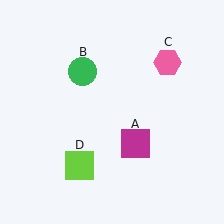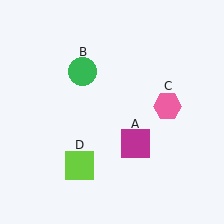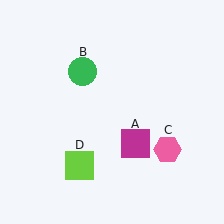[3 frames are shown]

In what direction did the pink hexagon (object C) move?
The pink hexagon (object C) moved down.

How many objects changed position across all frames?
1 object changed position: pink hexagon (object C).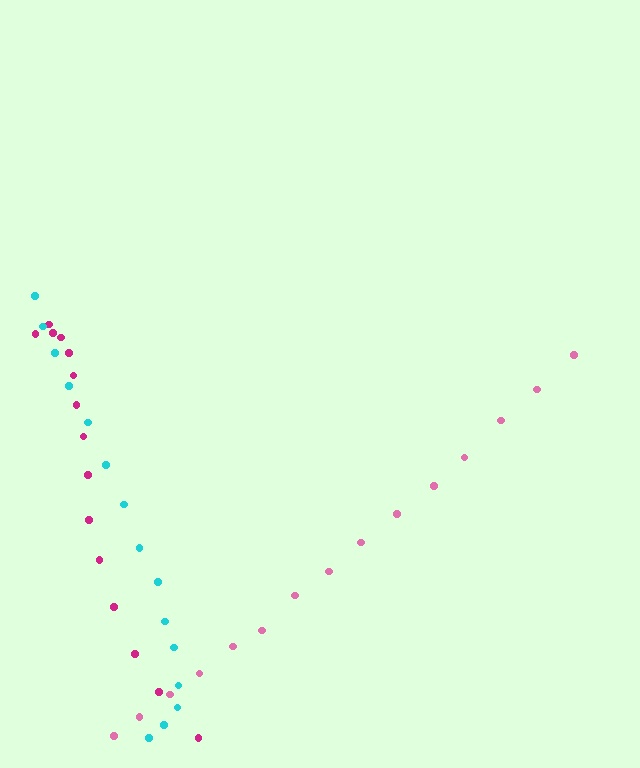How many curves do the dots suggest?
There are 3 distinct paths.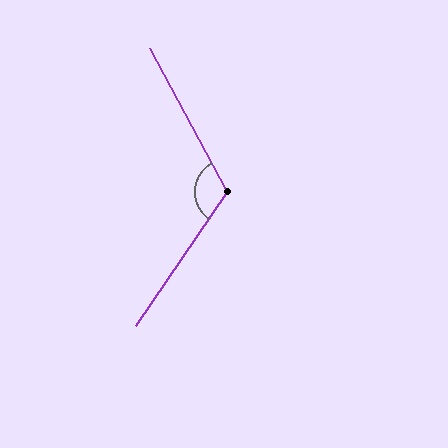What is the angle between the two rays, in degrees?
Approximately 117 degrees.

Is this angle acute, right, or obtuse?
It is obtuse.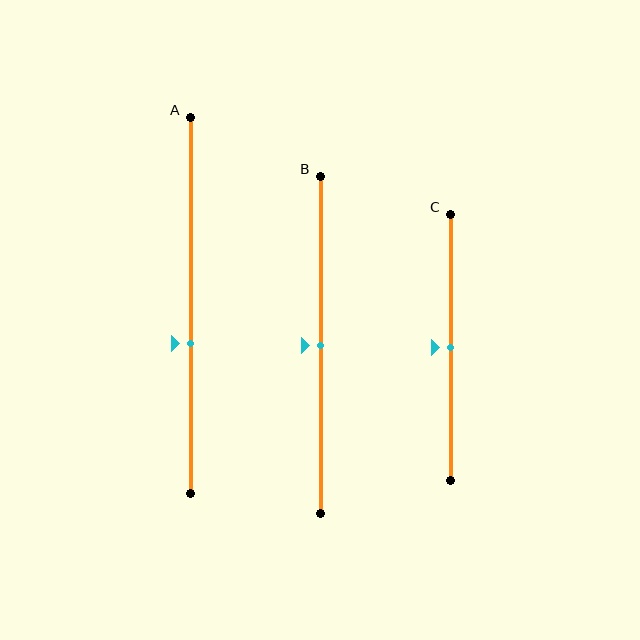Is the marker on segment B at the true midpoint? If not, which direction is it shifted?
Yes, the marker on segment B is at the true midpoint.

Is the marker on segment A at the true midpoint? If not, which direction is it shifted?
No, the marker on segment A is shifted downward by about 10% of the segment length.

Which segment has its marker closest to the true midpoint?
Segment B has its marker closest to the true midpoint.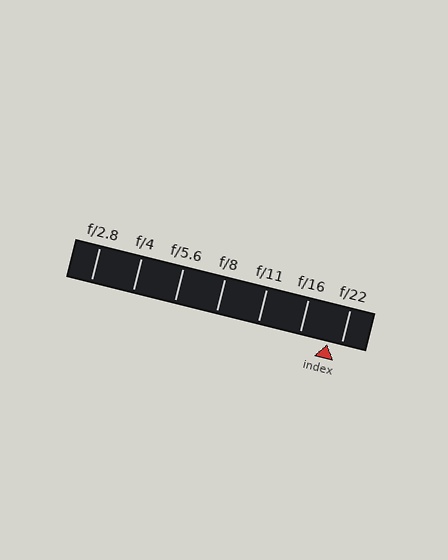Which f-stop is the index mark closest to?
The index mark is closest to f/22.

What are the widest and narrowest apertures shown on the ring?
The widest aperture shown is f/2.8 and the narrowest is f/22.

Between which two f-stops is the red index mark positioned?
The index mark is between f/16 and f/22.